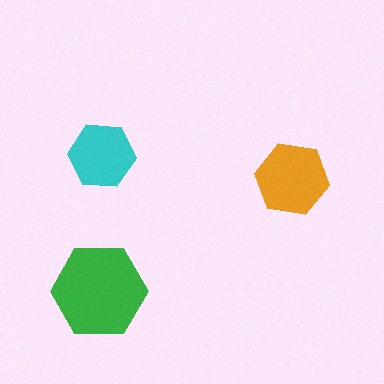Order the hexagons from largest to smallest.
the green one, the orange one, the cyan one.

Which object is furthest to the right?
The orange hexagon is rightmost.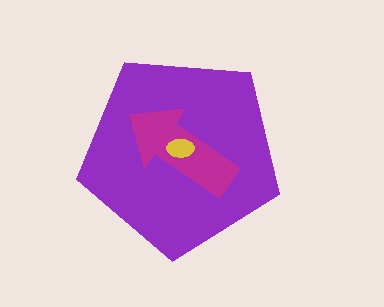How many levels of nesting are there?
3.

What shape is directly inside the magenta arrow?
The yellow ellipse.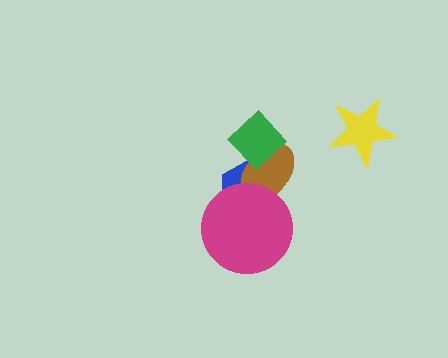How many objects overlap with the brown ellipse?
3 objects overlap with the brown ellipse.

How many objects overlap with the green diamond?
2 objects overlap with the green diamond.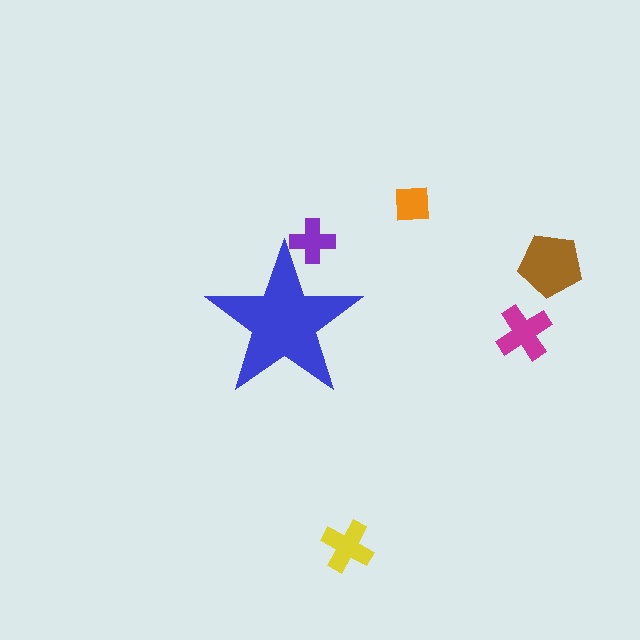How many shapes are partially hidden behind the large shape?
1 shape is partially hidden.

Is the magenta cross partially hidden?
No, the magenta cross is fully visible.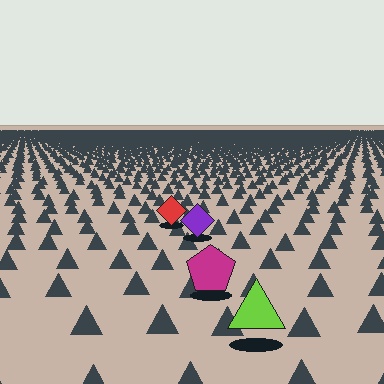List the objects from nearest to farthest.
From nearest to farthest: the lime triangle, the magenta pentagon, the purple diamond, the red diamond.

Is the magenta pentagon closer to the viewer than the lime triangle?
No. The lime triangle is closer — you can tell from the texture gradient: the ground texture is coarser near it.